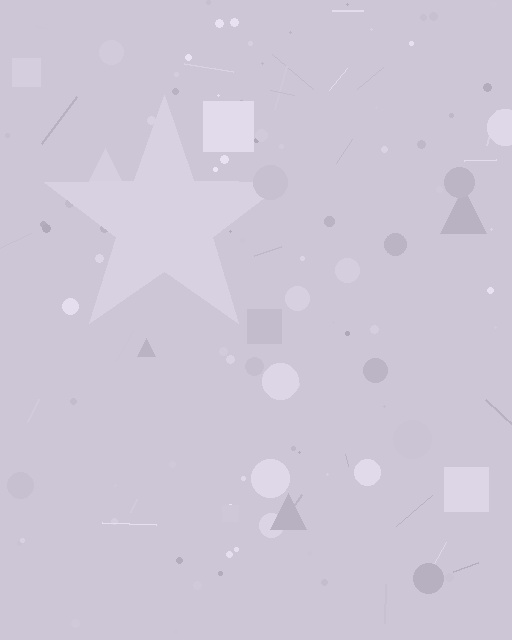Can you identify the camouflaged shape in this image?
The camouflaged shape is a star.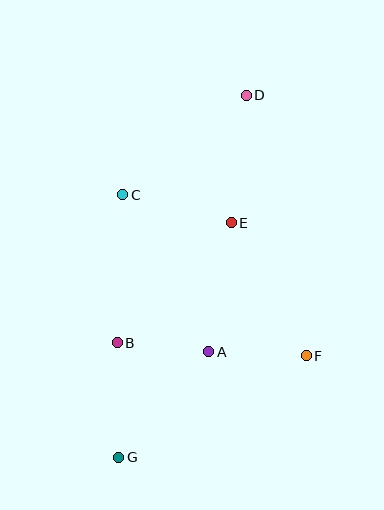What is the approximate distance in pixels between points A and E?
The distance between A and E is approximately 131 pixels.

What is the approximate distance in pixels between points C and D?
The distance between C and D is approximately 158 pixels.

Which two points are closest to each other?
Points A and B are closest to each other.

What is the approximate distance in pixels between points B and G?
The distance between B and G is approximately 115 pixels.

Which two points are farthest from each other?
Points D and G are farthest from each other.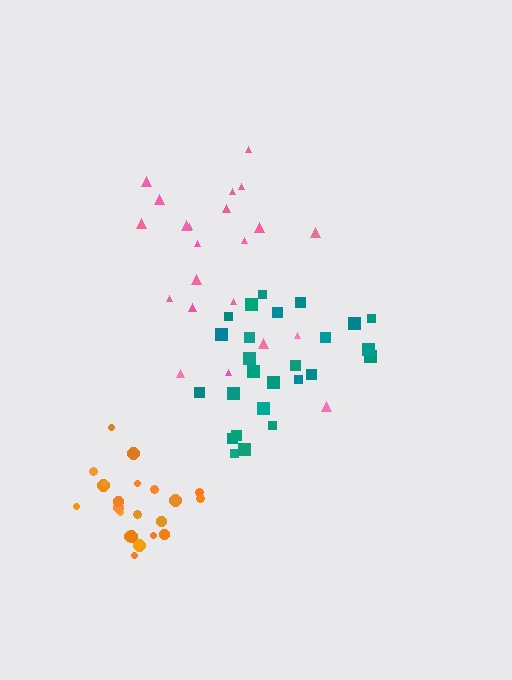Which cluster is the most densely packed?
Orange.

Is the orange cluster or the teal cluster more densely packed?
Orange.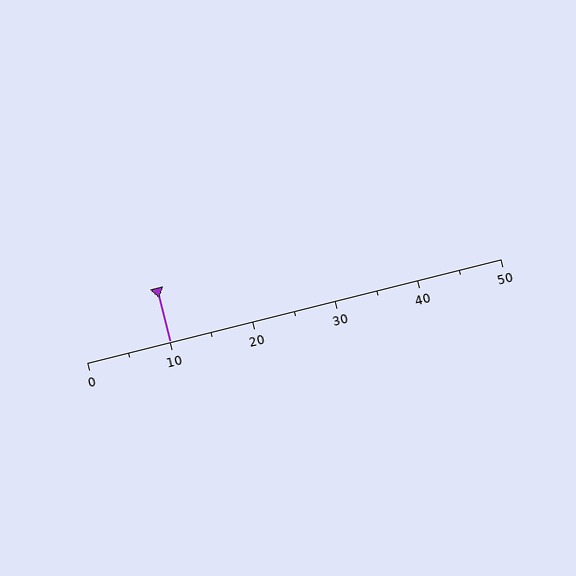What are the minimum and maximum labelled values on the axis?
The axis runs from 0 to 50.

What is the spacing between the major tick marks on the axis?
The major ticks are spaced 10 apart.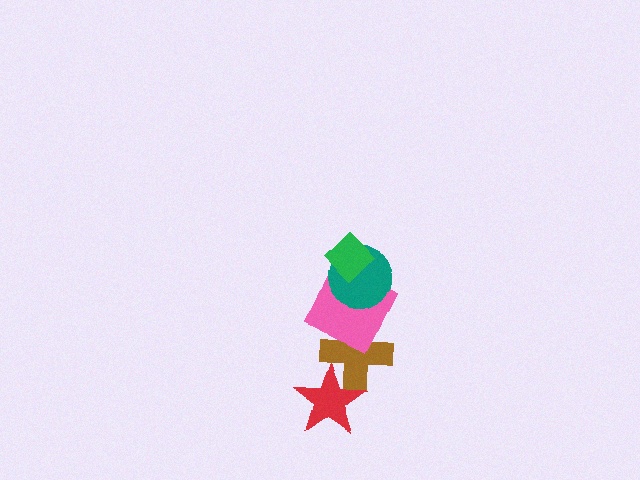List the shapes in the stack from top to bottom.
From top to bottom: the green diamond, the teal circle, the pink square, the brown cross, the red star.